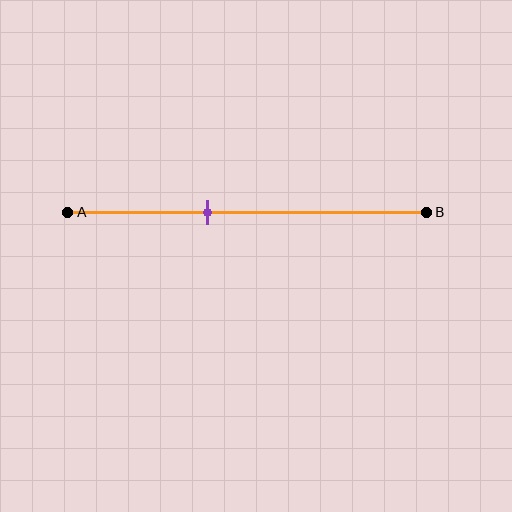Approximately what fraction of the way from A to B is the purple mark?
The purple mark is approximately 40% of the way from A to B.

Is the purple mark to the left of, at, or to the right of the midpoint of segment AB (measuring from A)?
The purple mark is to the left of the midpoint of segment AB.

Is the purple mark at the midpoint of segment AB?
No, the mark is at about 40% from A, not at the 50% midpoint.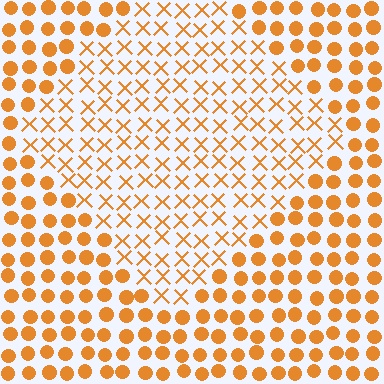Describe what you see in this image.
The image is filled with small orange elements arranged in a uniform grid. A diamond-shaped region contains X marks, while the surrounding area contains circles. The boundary is defined purely by the change in element shape.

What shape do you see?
I see a diamond.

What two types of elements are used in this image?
The image uses X marks inside the diamond region and circles outside it.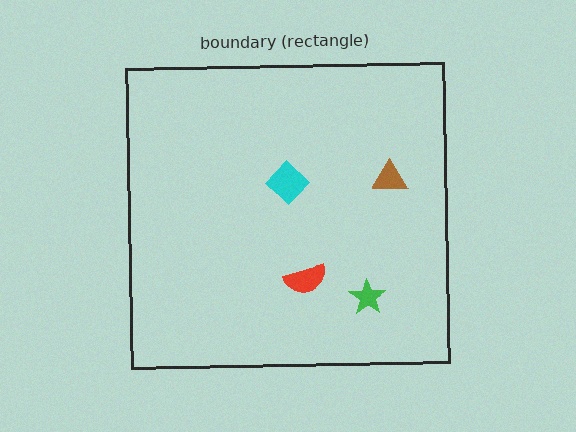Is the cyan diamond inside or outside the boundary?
Inside.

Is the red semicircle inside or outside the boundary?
Inside.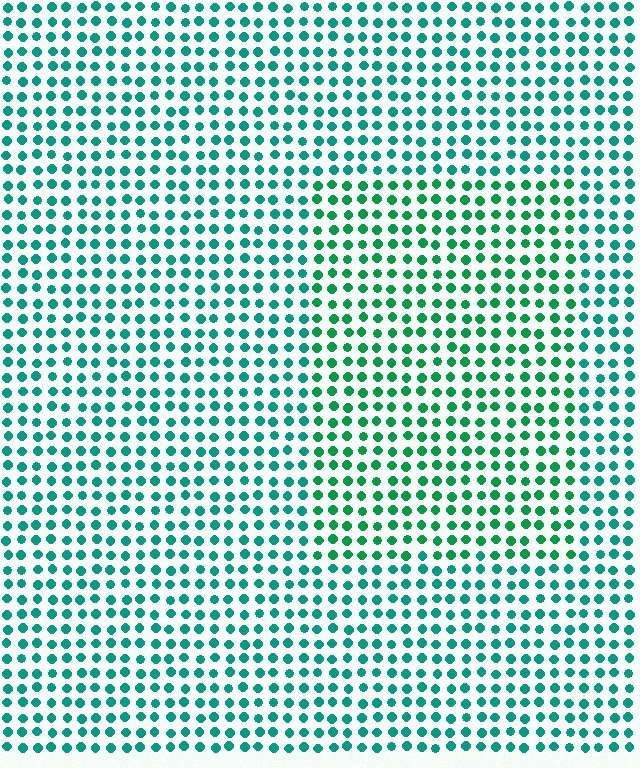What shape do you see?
I see a rectangle.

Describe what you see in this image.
The image is filled with small teal elements in a uniform arrangement. A rectangle-shaped region is visible where the elements are tinted to a slightly different hue, forming a subtle color boundary.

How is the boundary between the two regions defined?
The boundary is defined purely by a slight shift in hue (about 25 degrees). Spacing, size, and orientation are identical on both sides.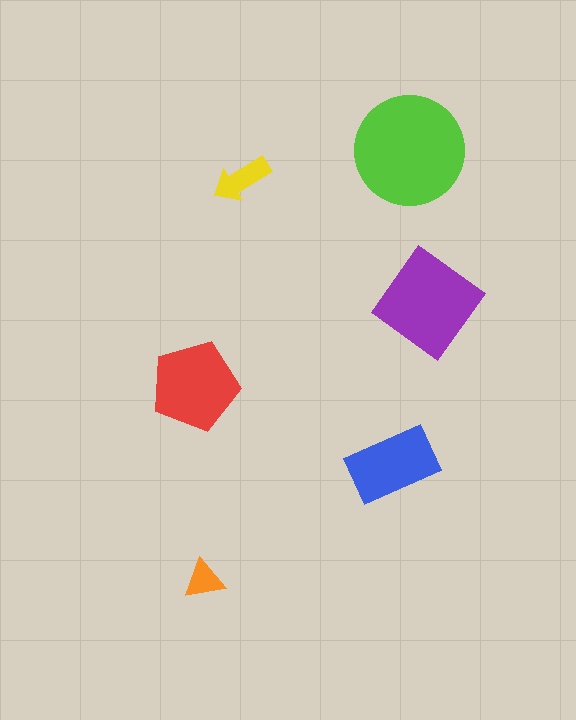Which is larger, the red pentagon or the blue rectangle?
The red pentagon.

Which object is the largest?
The lime circle.